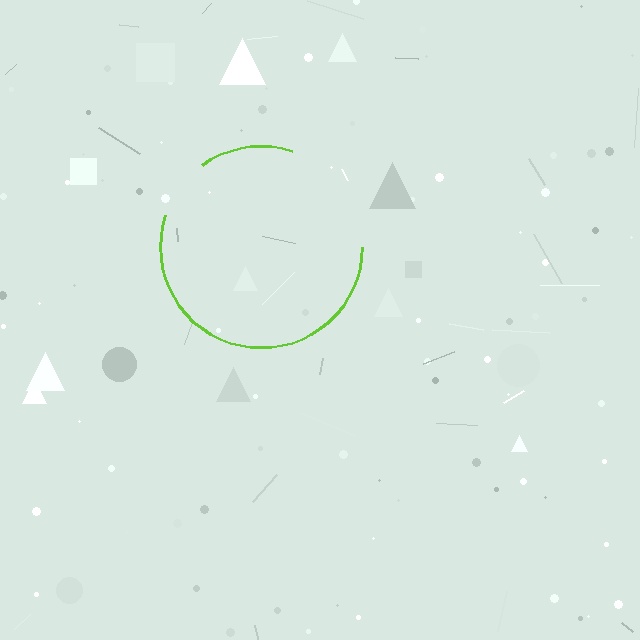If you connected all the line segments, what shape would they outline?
They would outline a circle.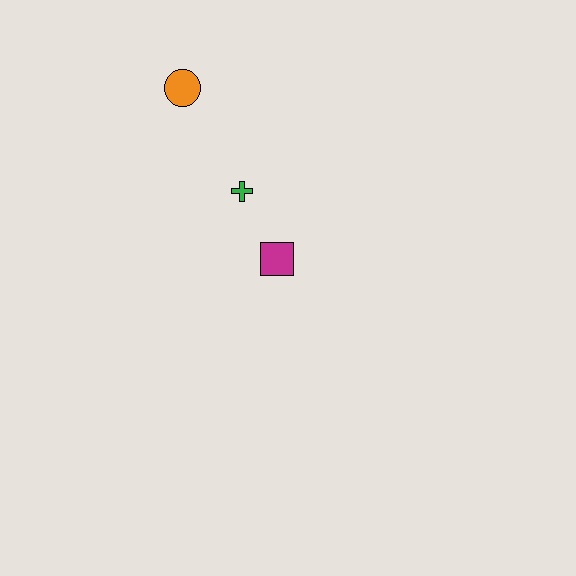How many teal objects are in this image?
There are no teal objects.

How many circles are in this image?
There is 1 circle.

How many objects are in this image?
There are 3 objects.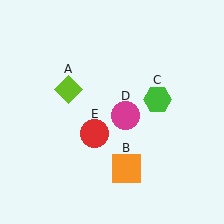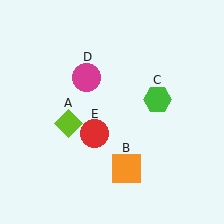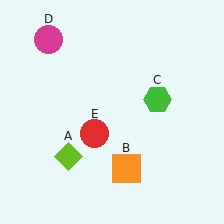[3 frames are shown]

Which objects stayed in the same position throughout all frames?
Orange square (object B) and green hexagon (object C) and red circle (object E) remained stationary.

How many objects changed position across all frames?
2 objects changed position: lime diamond (object A), magenta circle (object D).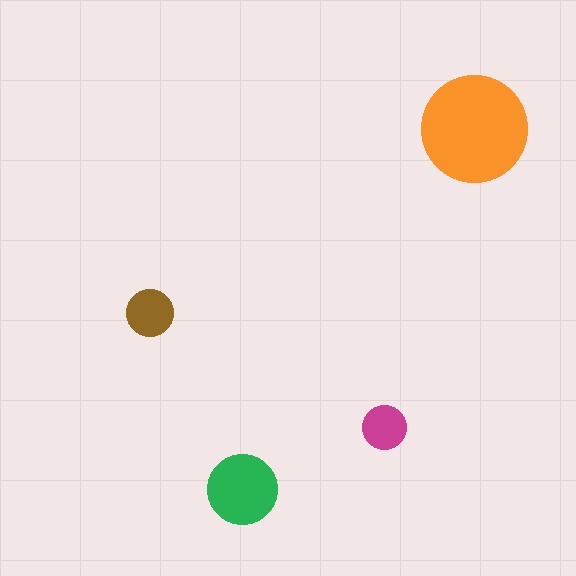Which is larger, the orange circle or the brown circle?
The orange one.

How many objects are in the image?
There are 4 objects in the image.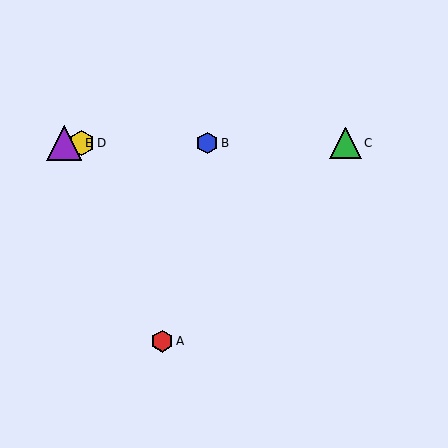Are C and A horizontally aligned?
No, C is at y≈143 and A is at y≈341.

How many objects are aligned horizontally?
4 objects (B, C, D, E) are aligned horizontally.